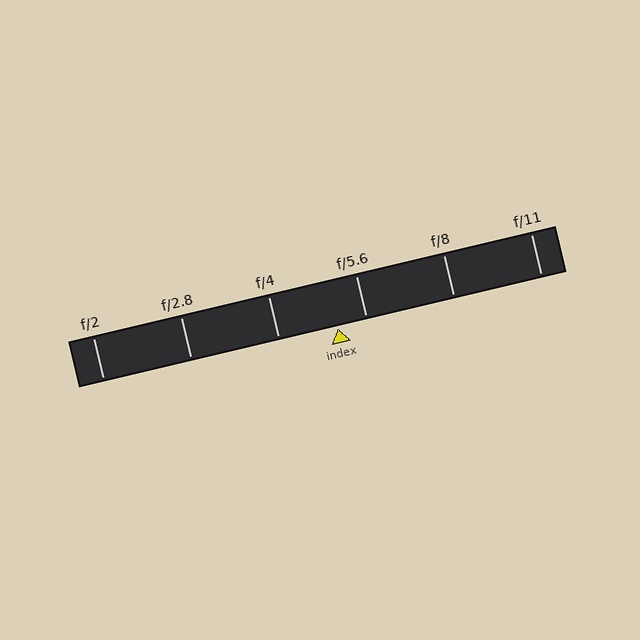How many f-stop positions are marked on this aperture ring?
There are 6 f-stop positions marked.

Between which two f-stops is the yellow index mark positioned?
The index mark is between f/4 and f/5.6.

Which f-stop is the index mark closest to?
The index mark is closest to f/5.6.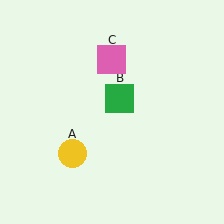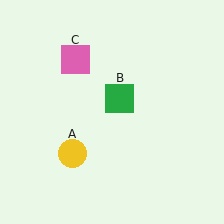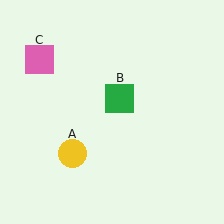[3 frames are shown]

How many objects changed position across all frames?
1 object changed position: pink square (object C).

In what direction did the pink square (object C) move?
The pink square (object C) moved left.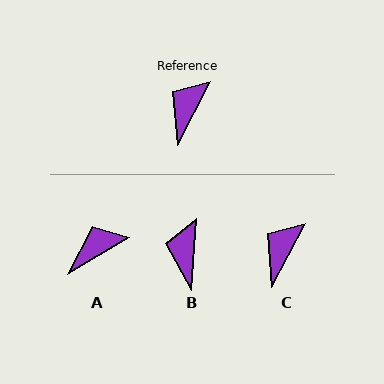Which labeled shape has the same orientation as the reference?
C.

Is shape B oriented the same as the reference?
No, it is off by about 24 degrees.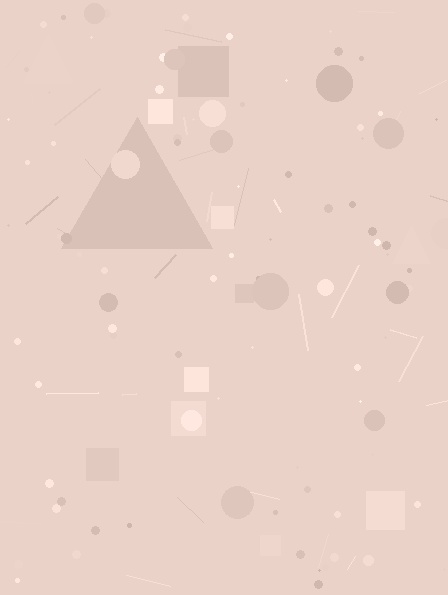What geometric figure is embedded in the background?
A triangle is embedded in the background.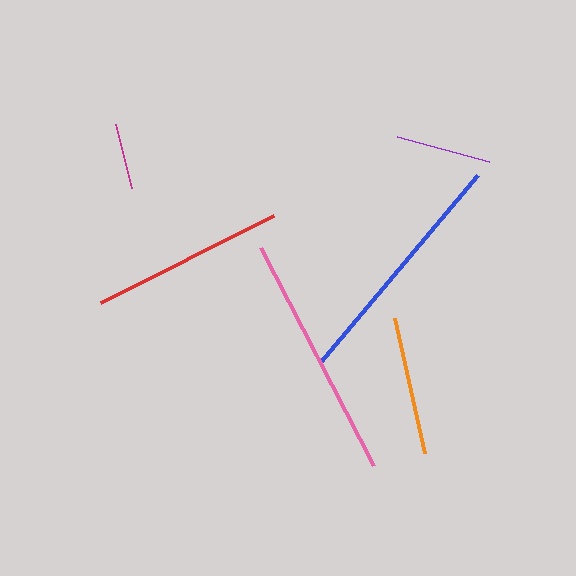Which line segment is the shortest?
The magenta line is the shortest at approximately 66 pixels.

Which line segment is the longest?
The blue line is the longest at approximately 246 pixels.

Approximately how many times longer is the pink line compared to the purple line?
The pink line is approximately 2.6 times the length of the purple line.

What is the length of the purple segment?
The purple segment is approximately 95 pixels long.